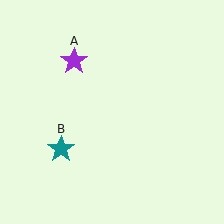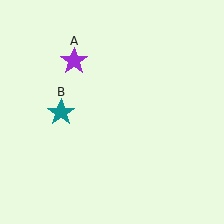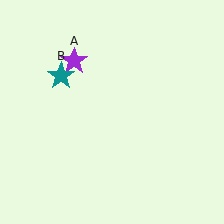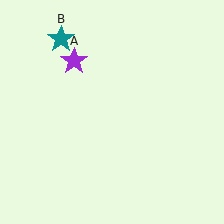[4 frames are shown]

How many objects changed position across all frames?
1 object changed position: teal star (object B).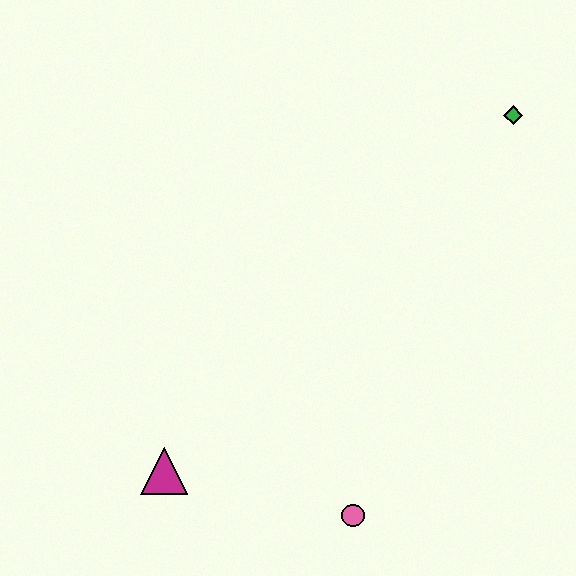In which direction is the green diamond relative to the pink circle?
The green diamond is above the pink circle.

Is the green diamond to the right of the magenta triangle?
Yes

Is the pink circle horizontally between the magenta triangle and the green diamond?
Yes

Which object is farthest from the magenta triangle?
The green diamond is farthest from the magenta triangle.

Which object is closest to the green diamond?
The pink circle is closest to the green diamond.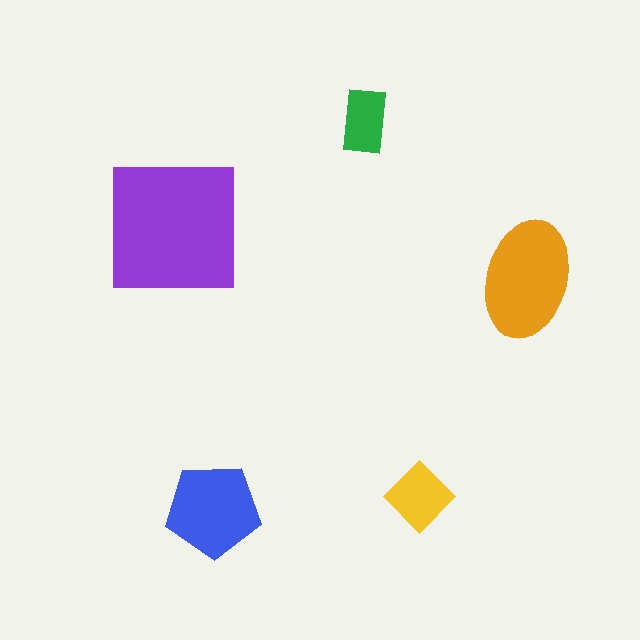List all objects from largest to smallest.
The purple square, the orange ellipse, the blue pentagon, the yellow diamond, the green rectangle.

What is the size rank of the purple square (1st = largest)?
1st.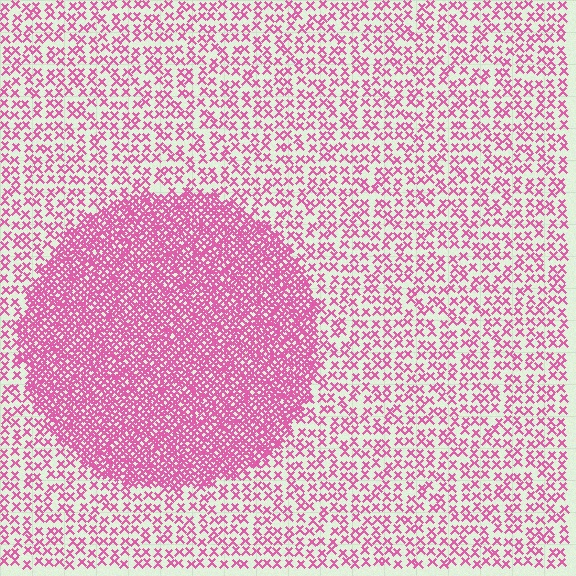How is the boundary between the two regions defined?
The boundary is defined by a change in element density (approximately 2.8x ratio). All elements are the same color, size, and shape.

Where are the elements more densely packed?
The elements are more densely packed inside the circle boundary.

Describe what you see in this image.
The image contains small pink elements arranged at two different densities. A circle-shaped region is visible where the elements are more densely packed than the surrounding area.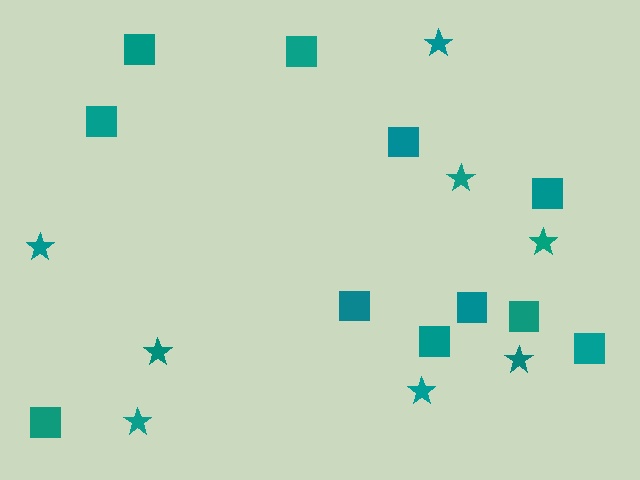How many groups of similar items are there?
There are 2 groups: one group of squares (11) and one group of stars (8).